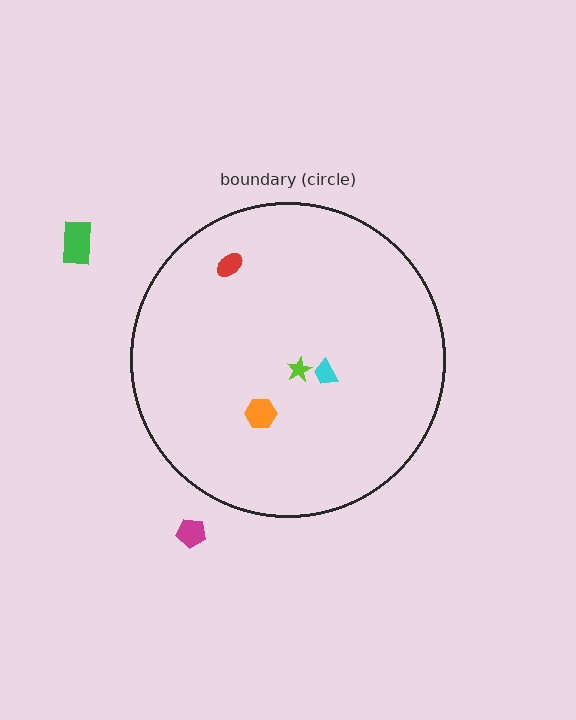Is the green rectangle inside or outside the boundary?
Outside.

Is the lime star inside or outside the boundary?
Inside.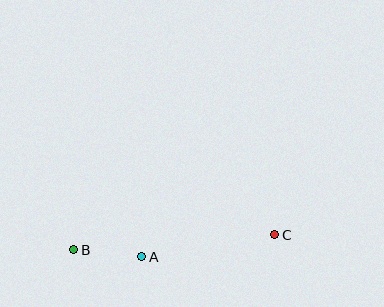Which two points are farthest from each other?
Points B and C are farthest from each other.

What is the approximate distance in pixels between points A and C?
The distance between A and C is approximately 135 pixels.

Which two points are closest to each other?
Points A and B are closest to each other.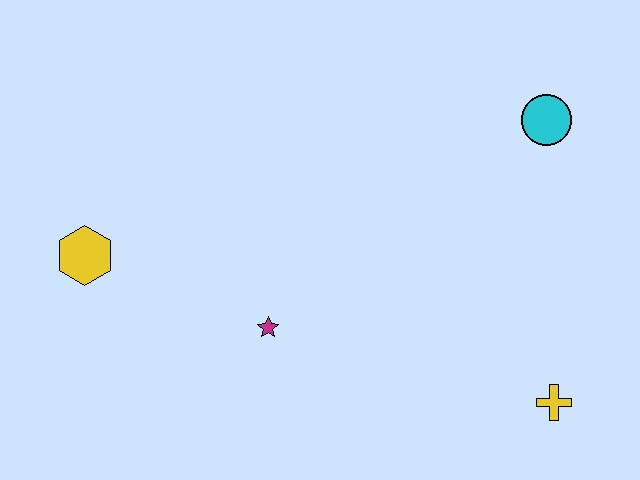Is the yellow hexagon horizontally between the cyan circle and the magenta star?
No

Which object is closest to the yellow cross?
The cyan circle is closest to the yellow cross.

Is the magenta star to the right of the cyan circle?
No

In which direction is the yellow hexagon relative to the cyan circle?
The yellow hexagon is to the left of the cyan circle.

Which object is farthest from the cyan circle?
The yellow hexagon is farthest from the cyan circle.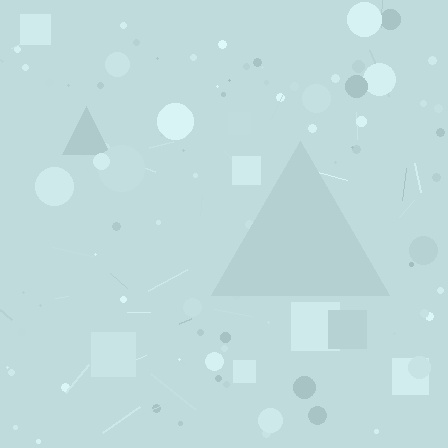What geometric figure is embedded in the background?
A triangle is embedded in the background.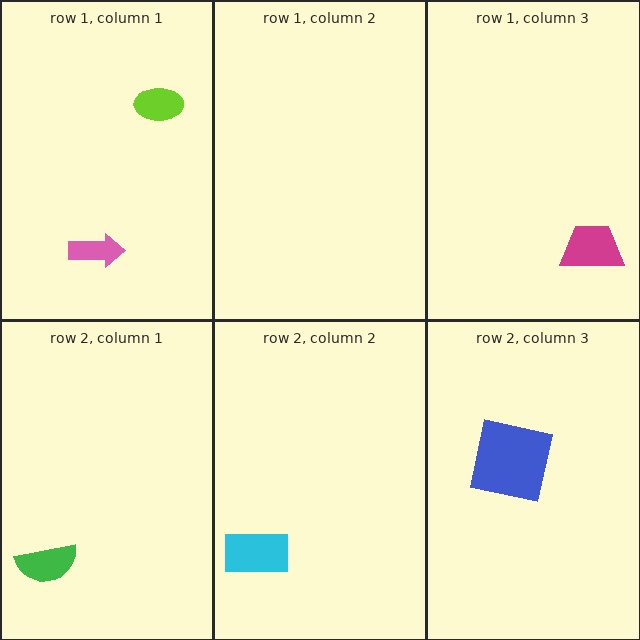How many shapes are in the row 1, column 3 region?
1.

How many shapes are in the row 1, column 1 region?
2.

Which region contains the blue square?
The row 2, column 3 region.